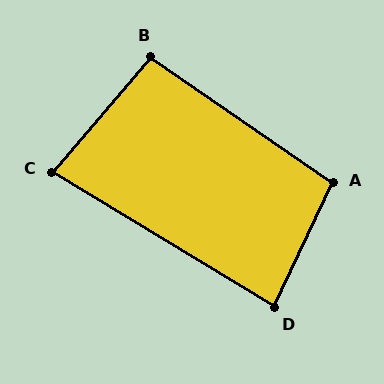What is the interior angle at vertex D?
Approximately 84 degrees (acute).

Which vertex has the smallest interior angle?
C, at approximately 81 degrees.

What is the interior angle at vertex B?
Approximately 96 degrees (obtuse).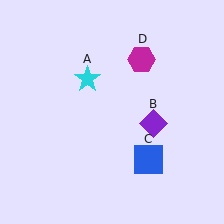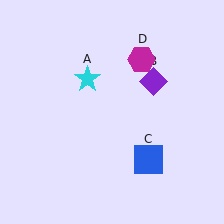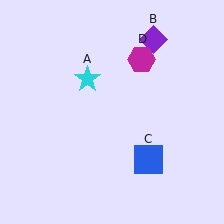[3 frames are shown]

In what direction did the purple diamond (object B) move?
The purple diamond (object B) moved up.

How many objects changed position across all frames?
1 object changed position: purple diamond (object B).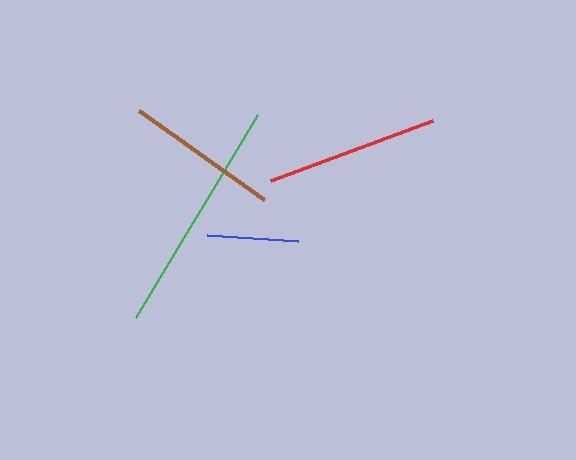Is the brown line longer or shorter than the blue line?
The brown line is longer than the blue line.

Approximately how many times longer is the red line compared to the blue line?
The red line is approximately 1.9 times the length of the blue line.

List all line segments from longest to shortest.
From longest to shortest: green, red, brown, blue.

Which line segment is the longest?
The green line is the longest at approximately 237 pixels.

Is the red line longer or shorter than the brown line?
The red line is longer than the brown line.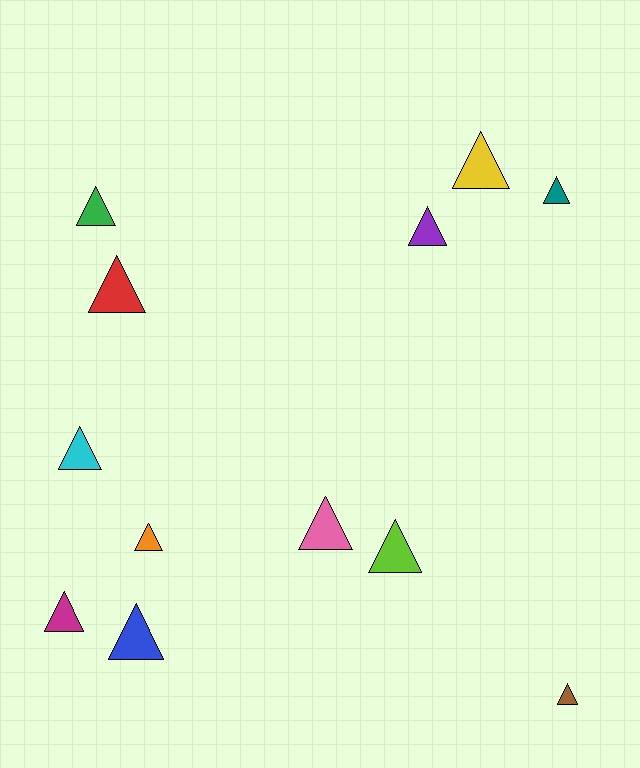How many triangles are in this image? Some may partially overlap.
There are 12 triangles.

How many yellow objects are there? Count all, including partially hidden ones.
There is 1 yellow object.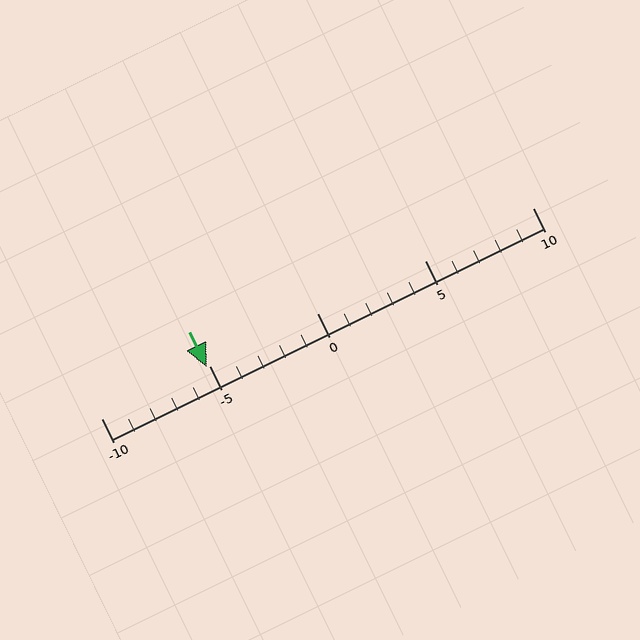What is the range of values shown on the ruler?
The ruler shows values from -10 to 10.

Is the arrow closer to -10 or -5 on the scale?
The arrow is closer to -5.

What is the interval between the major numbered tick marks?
The major tick marks are spaced 5 units apart.